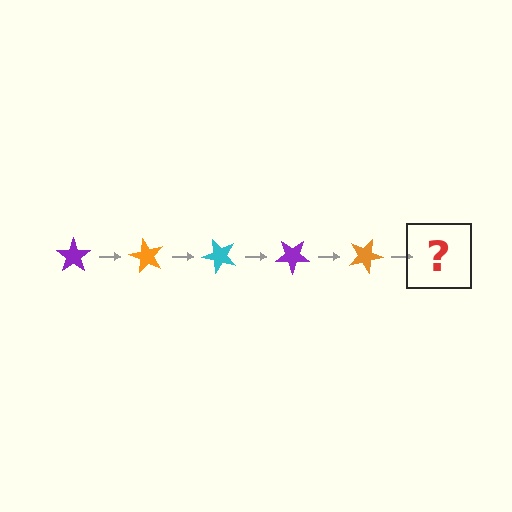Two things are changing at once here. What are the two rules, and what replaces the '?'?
The two rules are that it rotates 60 degrees each step and the color cycles through purple, orange, and cyan. The '?' should be a cyan star, rotated 300 degrees from the start.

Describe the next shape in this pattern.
It should be a cyan star, rotated 300 degrees from the start.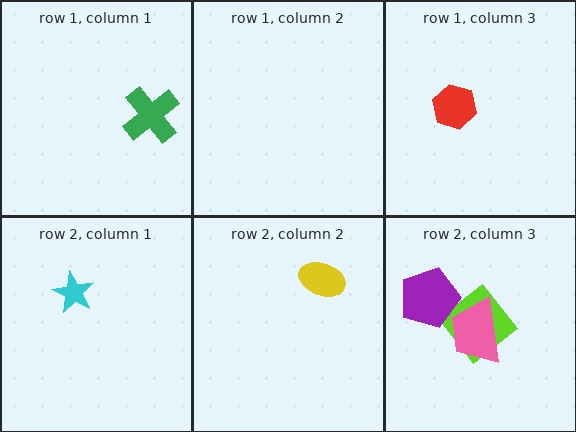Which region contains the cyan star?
The row 2, column 1 region.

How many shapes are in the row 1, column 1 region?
1.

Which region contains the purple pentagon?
The row 2, column 3 region.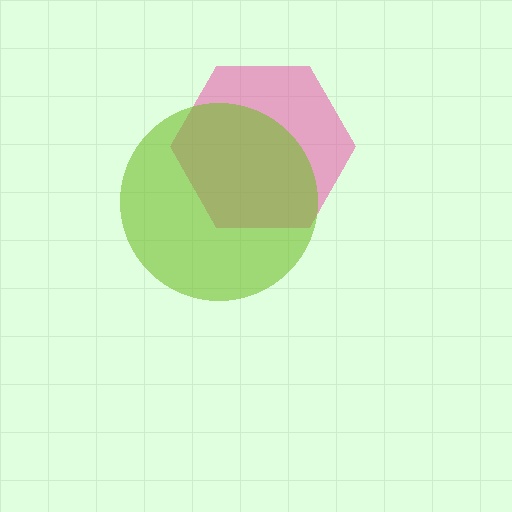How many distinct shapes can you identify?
There are 2 distinct shapes: a pink hexagon, a lime circle.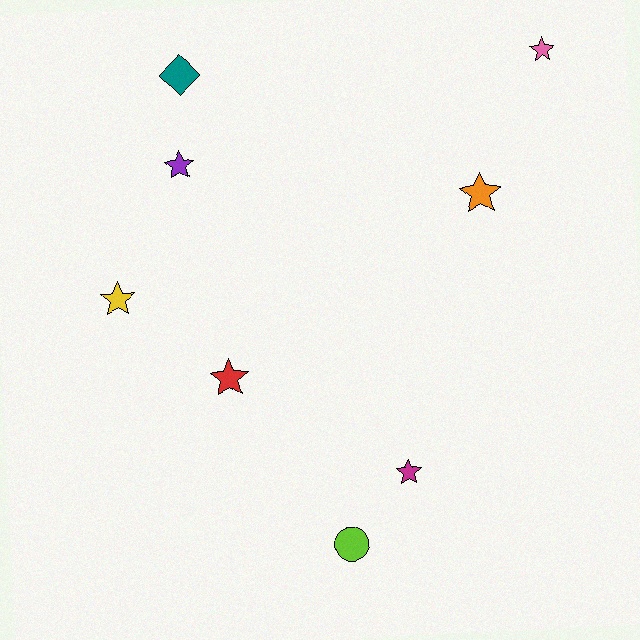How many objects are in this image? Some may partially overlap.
There are 8 objects.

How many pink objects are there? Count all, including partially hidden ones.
There is 1 pink object.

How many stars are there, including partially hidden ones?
There are 6 stars.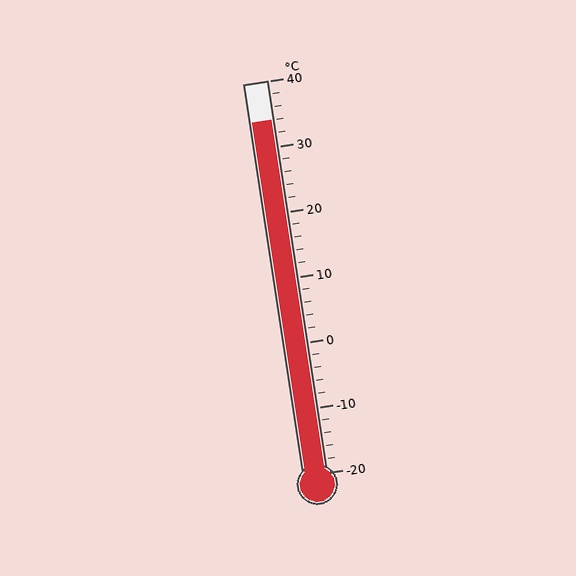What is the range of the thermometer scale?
The thermometer scale ranges from -20°C to 40°C.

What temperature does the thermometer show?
The thermometer shows approximately 34°C.